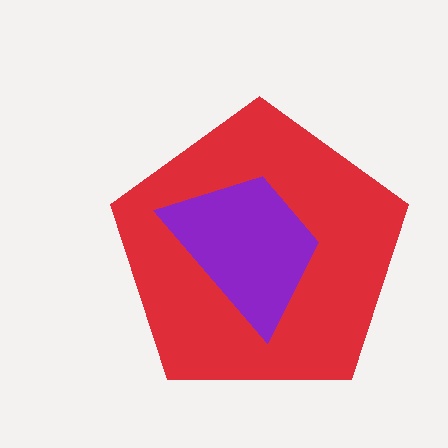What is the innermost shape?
The purple trapezoid.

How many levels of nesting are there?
2.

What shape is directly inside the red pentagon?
The purple trapezoid.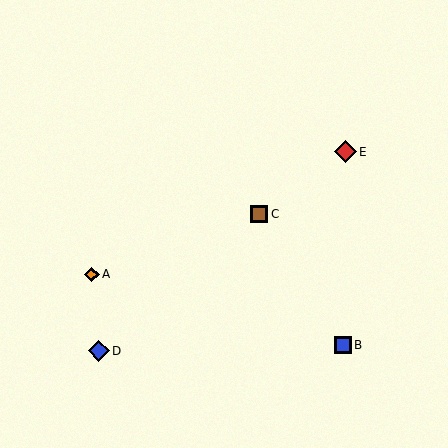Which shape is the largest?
The red diamond (labeled E) is the largest.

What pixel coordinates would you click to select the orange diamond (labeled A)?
Click at (92, 274) to select the orange diamond A.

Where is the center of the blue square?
The center of the blue square is at (343, 345).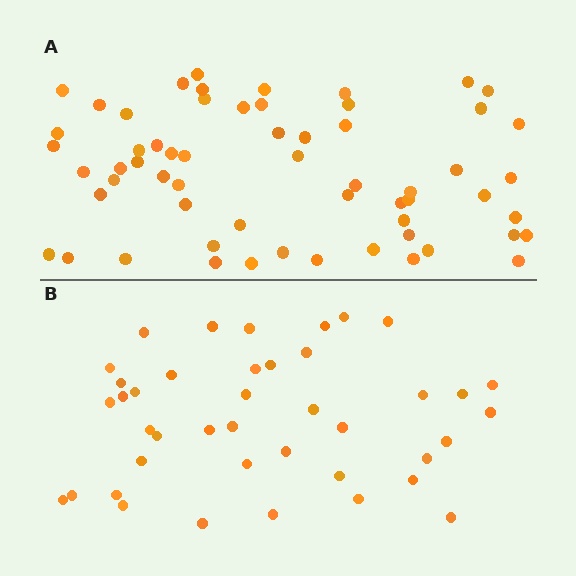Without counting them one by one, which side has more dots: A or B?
Region A (the top region) has more dots.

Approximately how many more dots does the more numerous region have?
Region A has approximately 20 more dots than region B.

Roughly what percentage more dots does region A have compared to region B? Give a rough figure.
About 45% more.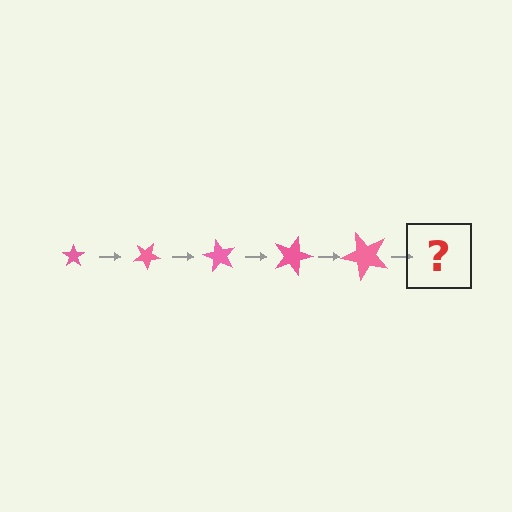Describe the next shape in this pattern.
It should be a star, larger than the previous one and rotated 150 degrees from the start.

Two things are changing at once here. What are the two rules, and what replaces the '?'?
The two rules are that the star grows larger each step and it rotates 30 degrees each step. The '?' should be a star, larger than the previous one and rotated 150 degrees from the start.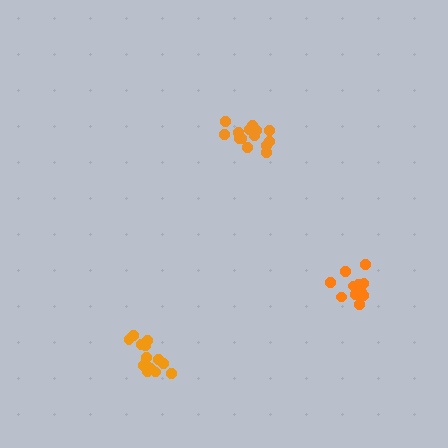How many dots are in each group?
Group 1: 14 dots, Group 2: 13 dots, Group 3: 14 dots (41 total).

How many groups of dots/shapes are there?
There are 3 groups.